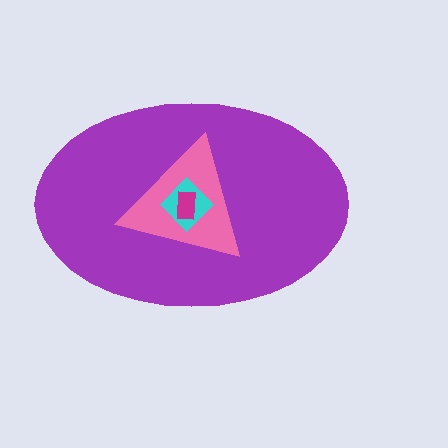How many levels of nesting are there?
4.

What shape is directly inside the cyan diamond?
The magenta rectangle.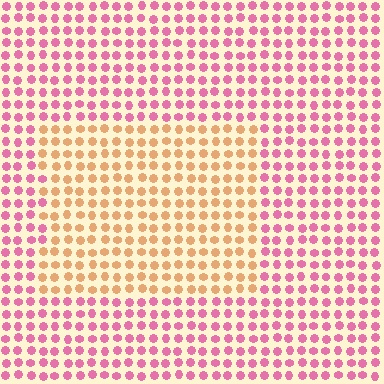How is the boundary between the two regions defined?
The boundary is defined purely by a slight shift in hue (about 57 degrees). Spacing, size, and orientation are identical on both sides.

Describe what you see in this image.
The image is filled with small pink elements in a uniform arrangement. A rectangle-shaped region is visible where the elements are tinted to a slightly different hue, forming a subtle color boundary.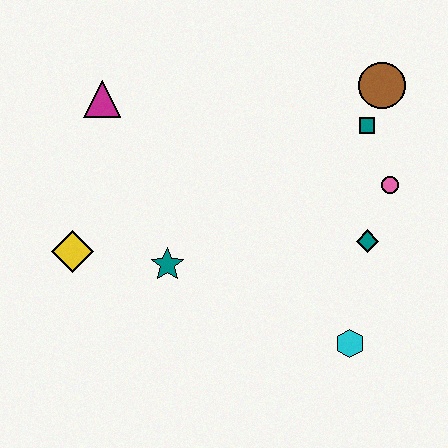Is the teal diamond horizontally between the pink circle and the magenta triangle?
Yes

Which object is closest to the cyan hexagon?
The teal diamond is closest to the cyan hexagon.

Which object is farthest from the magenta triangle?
The cyan hexagon is farthest from the magenta triangle.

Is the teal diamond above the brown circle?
No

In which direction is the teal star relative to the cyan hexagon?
The teal star is to the left of the cyan hexagon.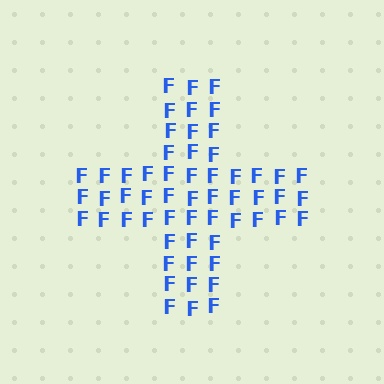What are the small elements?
The small elements are letter F's.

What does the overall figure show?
The overall figure shows a cross.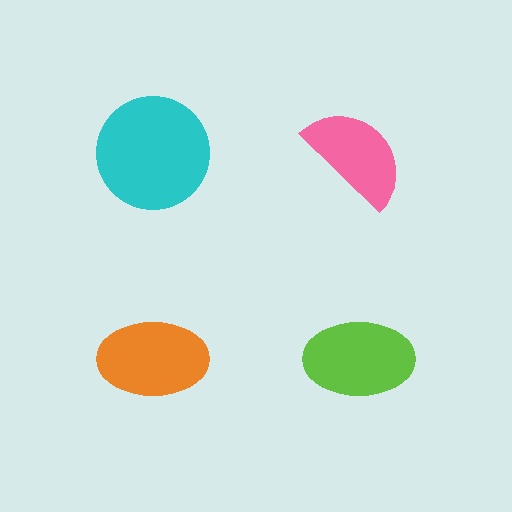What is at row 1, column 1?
A cyan circle.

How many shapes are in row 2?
2 shapes.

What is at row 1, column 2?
A pink semicircle.